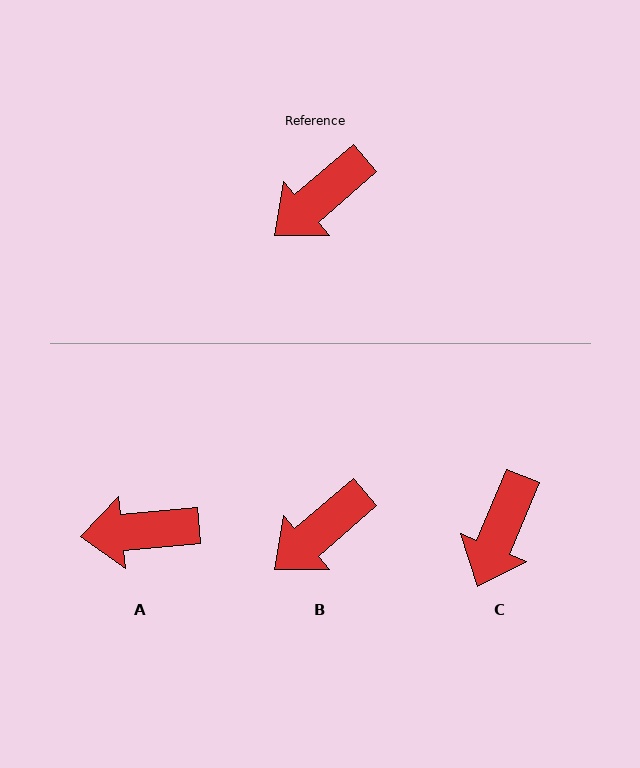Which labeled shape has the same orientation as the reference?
B.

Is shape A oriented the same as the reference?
No, it is off by about 35 degrees.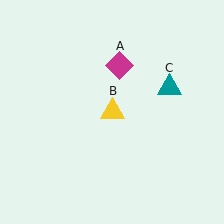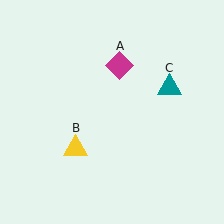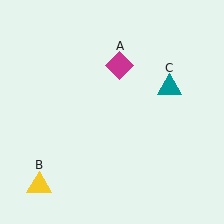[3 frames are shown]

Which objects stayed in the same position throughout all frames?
Magenta diamond (object A) and teal triangle (object C) remained stationary.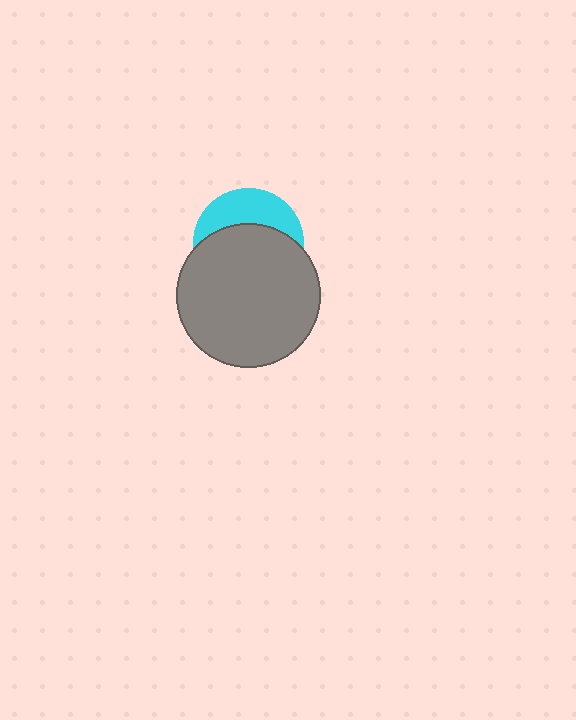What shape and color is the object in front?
The object in front is a gray circle.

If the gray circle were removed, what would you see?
You would see the complete cyan circle.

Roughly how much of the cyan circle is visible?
A small part of it is visible (roughly 36%).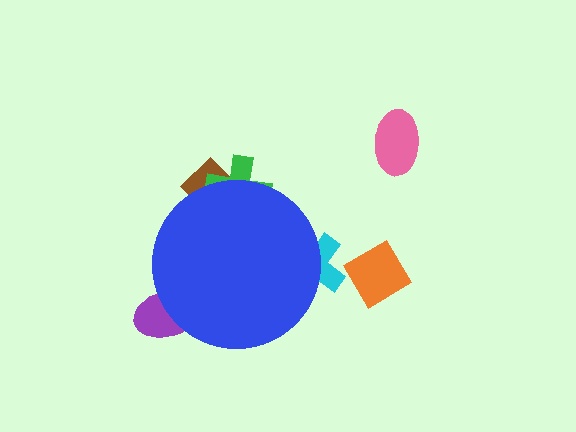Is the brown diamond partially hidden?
Yes, the brown diamond is partially hidden behind the blue circle.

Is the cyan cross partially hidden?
Yes, the cyan cross is partially hidden behind the blue circle.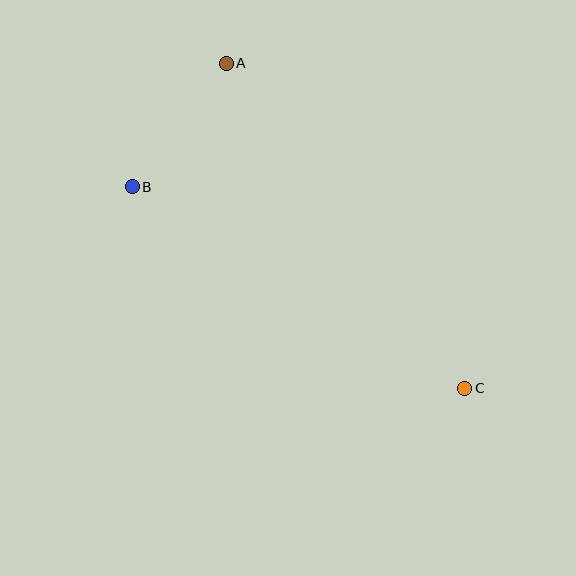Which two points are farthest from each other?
Points A and C are farthest from each other.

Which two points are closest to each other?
Points A and B are closest to each other.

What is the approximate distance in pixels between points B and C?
The distance between B and C is approximately 389 pixels.